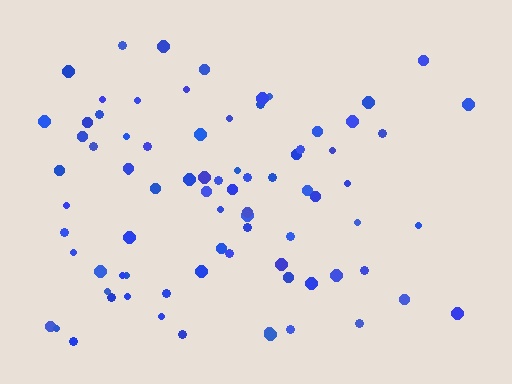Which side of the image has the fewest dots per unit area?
The right.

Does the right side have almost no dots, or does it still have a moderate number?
Still a moderate number, just noticeably fewer than the left.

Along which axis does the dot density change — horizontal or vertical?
Horizontal.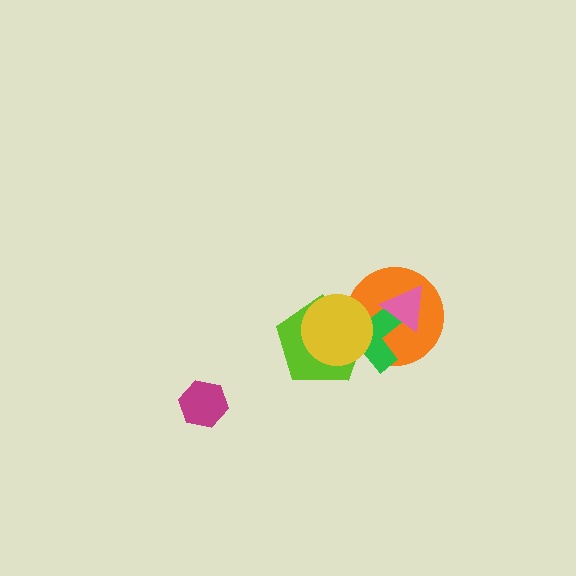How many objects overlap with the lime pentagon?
3 objects overlap with the lime pentagon.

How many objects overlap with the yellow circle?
3 objects overlap with the yellow circle.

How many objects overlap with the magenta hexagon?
0 objects overlap with the magenta hexagon.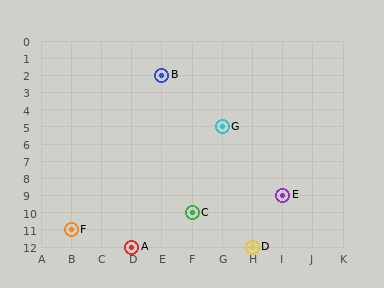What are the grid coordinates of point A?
Point A is at grid coordinates (D, 12).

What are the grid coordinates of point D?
Point D is at grid coordinates (H, 12).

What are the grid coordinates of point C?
Point C is at grid coordinates (F, 10).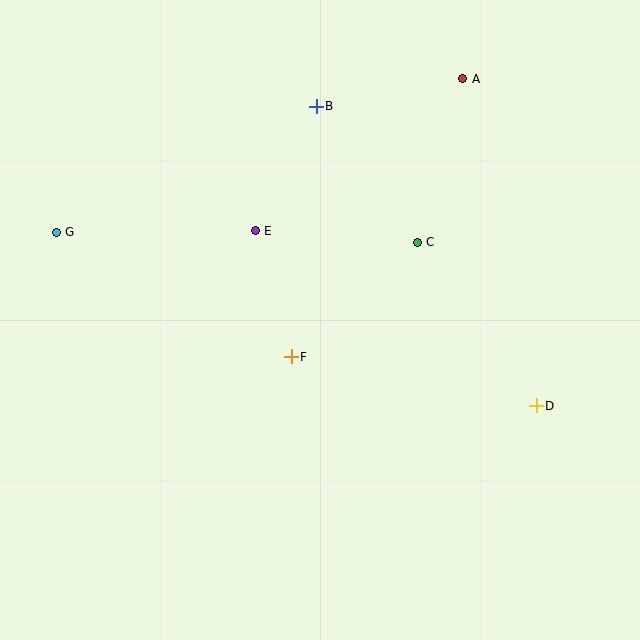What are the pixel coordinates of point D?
Point D is at (536, 406).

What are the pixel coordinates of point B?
Point B is at (316, 106).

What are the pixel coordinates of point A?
Point A is at (463, 79).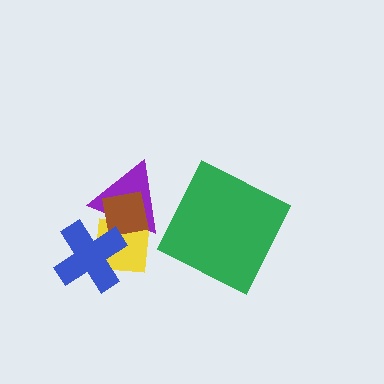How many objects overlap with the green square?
0 objects overlap with the green square.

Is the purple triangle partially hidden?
Yes, it is partially covered by another shape.